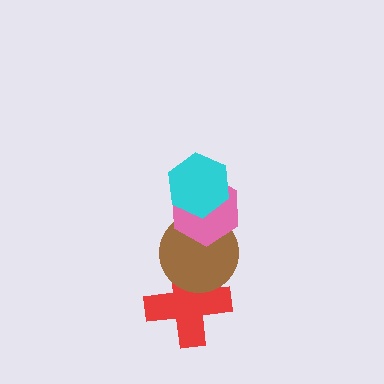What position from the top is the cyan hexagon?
The cyan hexagon is 1st from the top.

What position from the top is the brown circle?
The brown circle is 3rd from the top.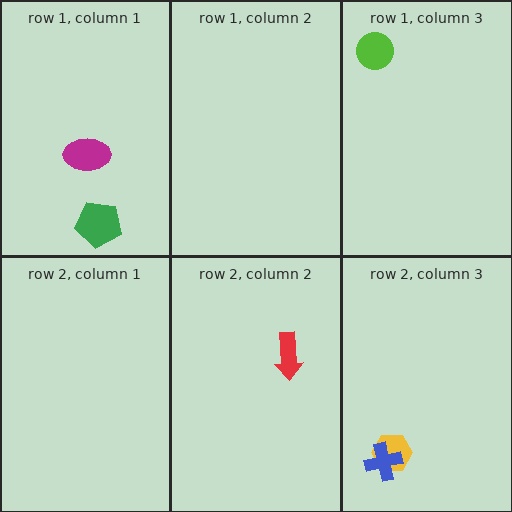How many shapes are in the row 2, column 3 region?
2.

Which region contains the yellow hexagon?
The row 2, column 3 region.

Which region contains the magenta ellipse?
The row 1, column 1 region.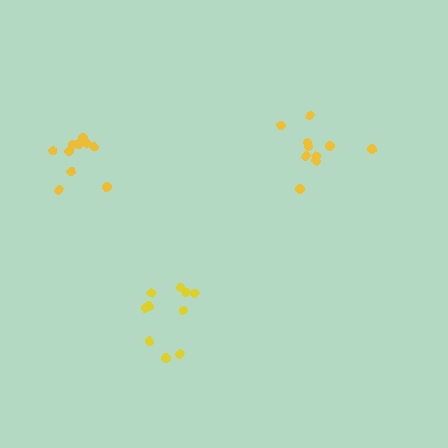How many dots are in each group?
Group 1: 10 dots, Group 2: 10 dots, Group 3: 10 dots (30 total).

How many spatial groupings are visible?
There are 3 spatial groupings.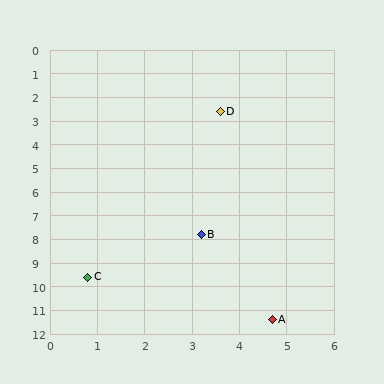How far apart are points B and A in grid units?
Points B and A are about 3.9 grid units apart.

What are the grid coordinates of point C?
Point C is at approximately (0.8, 9.6).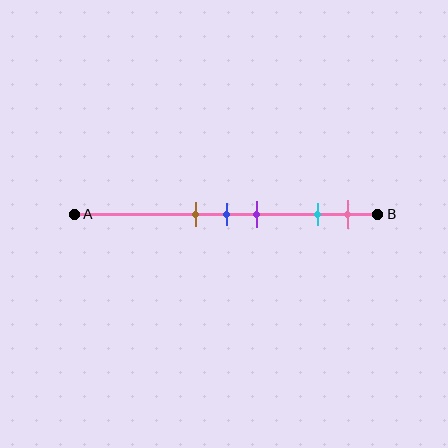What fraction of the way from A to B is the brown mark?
The brown mark is approximately 40% (0.4) of the way from A to B.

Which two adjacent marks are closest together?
The brown and blue marks are the closest adjacent pair.